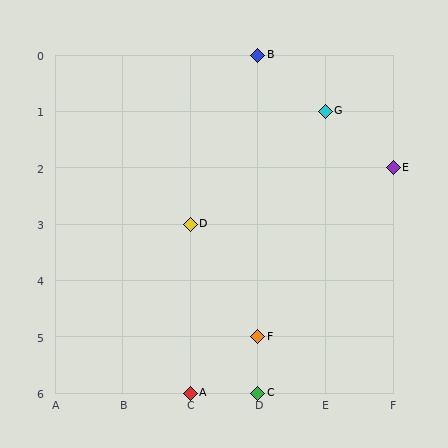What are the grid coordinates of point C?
Point C is at grid coordinates (D, 6).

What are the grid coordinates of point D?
Point D is at grid coordinates (C, 3).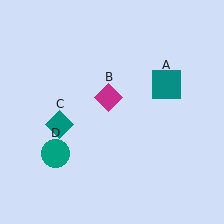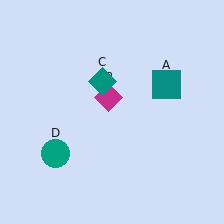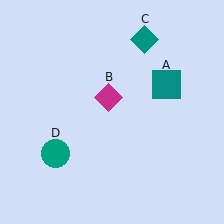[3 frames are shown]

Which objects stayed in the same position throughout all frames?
Teal square (object A) and magenta diamond (object B) and teal circle (object D) remained stationary.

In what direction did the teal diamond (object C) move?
The teal diamond (object C) moved up and to the right.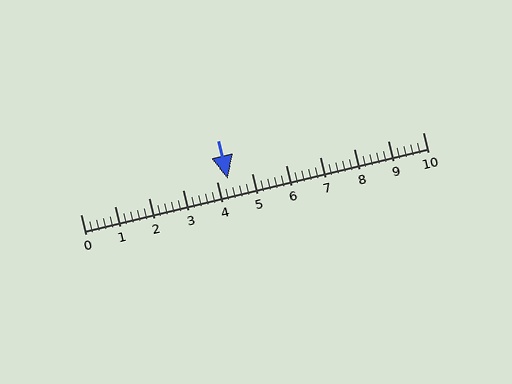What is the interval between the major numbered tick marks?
The major tick marks are spaced 1 units apart.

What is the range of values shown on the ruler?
The ruler shows values from 0 to 10.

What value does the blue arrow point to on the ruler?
The blue arrow points to approximately 4.3.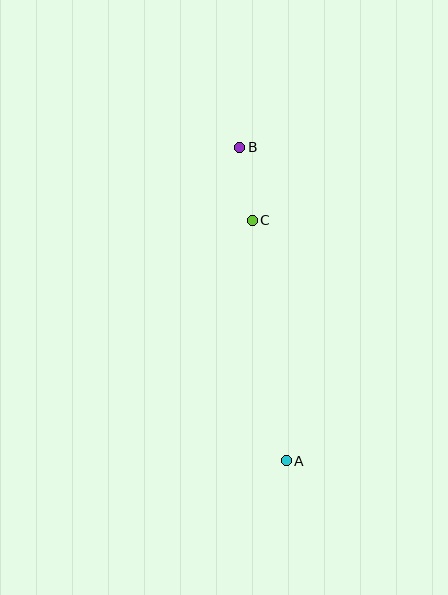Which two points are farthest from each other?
Points A and B are farthest from each other.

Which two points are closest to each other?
Points B and C are closest to each other.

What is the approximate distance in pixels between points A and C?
The distance between A and C is approximately 243 pixels.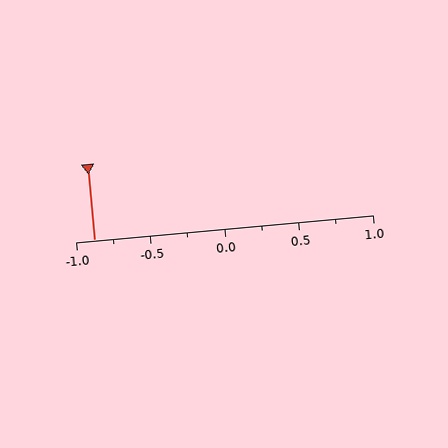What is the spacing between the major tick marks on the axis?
The major ticks are spaced 0.5 apart.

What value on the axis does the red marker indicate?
The marker indicates approximately -0.88.